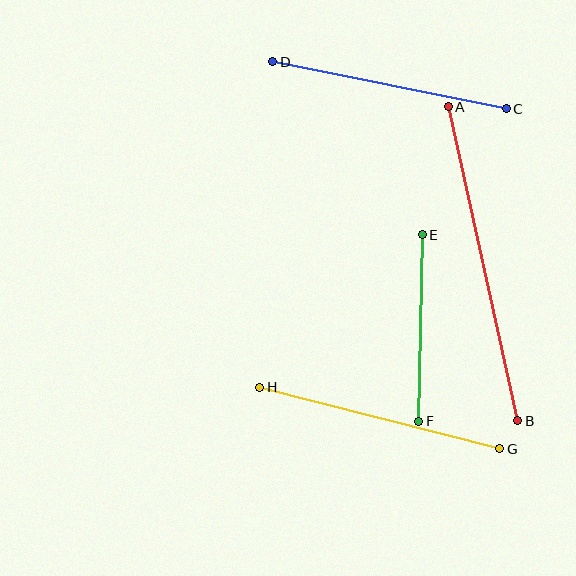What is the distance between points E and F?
The distance is approximately 186 pixels.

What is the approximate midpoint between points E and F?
The midpoint is at approximately (421, 328) pixels.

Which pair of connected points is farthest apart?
Points A and B are farthest apart.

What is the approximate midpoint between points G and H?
The midpoint is at approximately (380, 418) pixels.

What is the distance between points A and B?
The distance is approximately 321 pixels.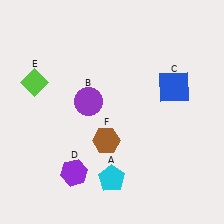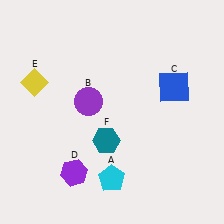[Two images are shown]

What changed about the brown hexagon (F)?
In Image 1, F is brown. In Image 2, it changed to teal.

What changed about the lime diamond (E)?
In Image 1, E is lime. In Image 2, it changed to yellow.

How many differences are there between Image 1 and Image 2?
There are 2 differences between the two images.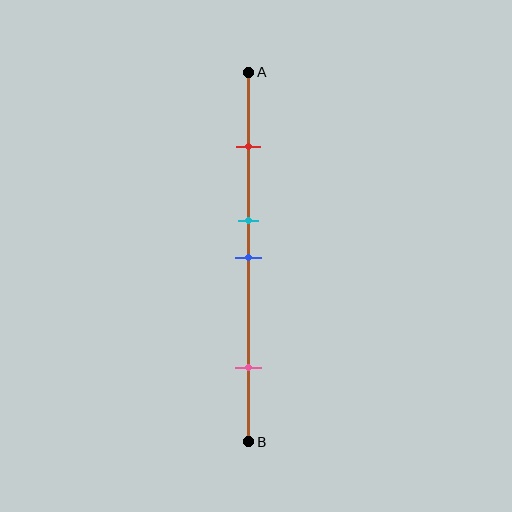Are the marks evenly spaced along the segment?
No, the marks are not evenly spaced.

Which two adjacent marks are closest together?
The cyan and blue marks are the closest adjacent pair.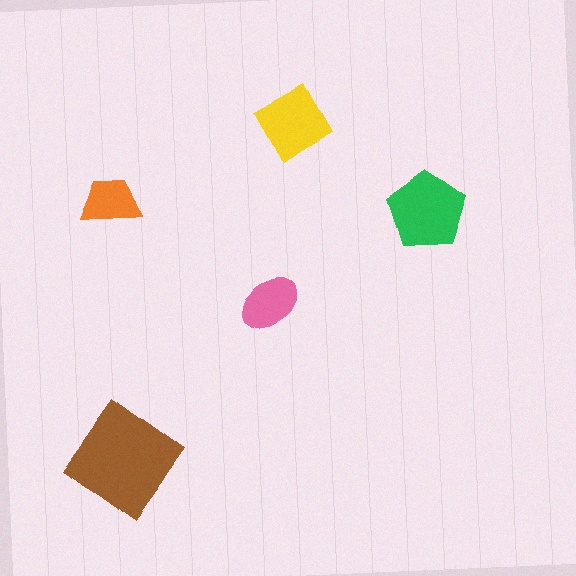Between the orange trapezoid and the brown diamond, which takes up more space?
The brown diamond.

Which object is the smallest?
The orange trapezoid.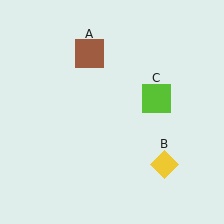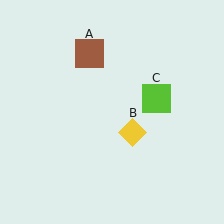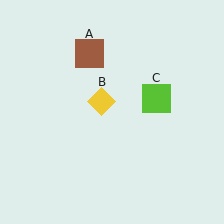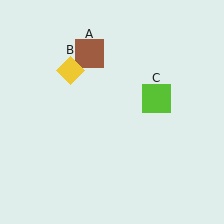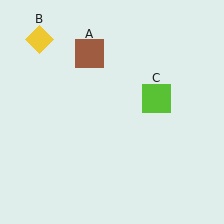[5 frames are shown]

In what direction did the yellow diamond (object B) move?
The yellow diamond (object B) moved up and to the left.